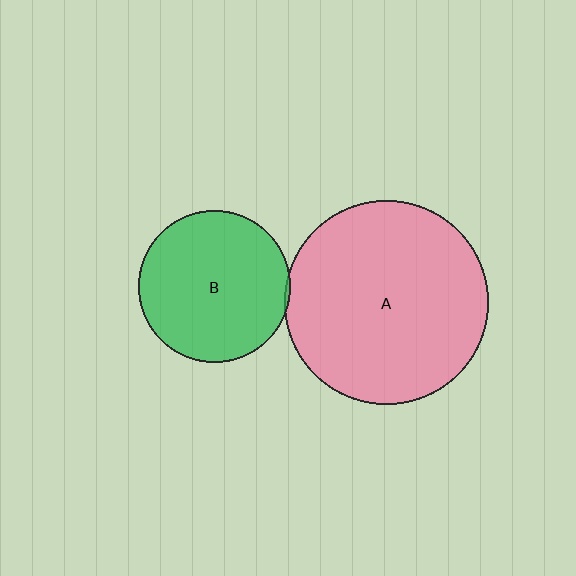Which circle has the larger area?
Circle A (pink).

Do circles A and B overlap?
Yes.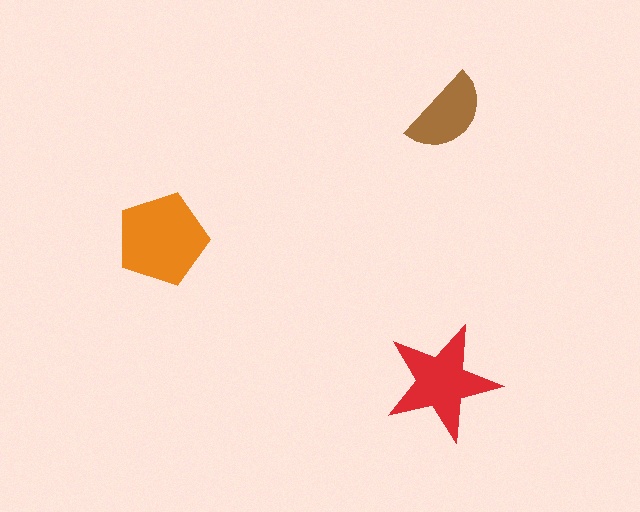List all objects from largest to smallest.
The orange pentagon, the red star, the brown semicircle.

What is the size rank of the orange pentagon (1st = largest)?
1st.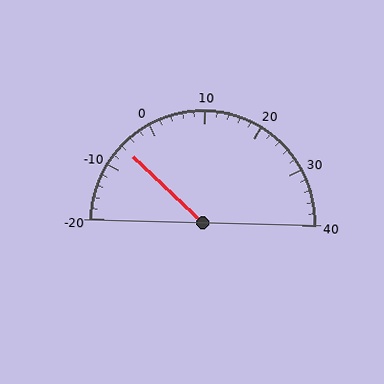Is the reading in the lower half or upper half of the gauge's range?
The reading is in the lower half of the range (-20 to 40).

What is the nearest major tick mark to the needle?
The nearest major tick mark is -10.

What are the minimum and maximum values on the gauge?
The gauge ranges from -20 to 40.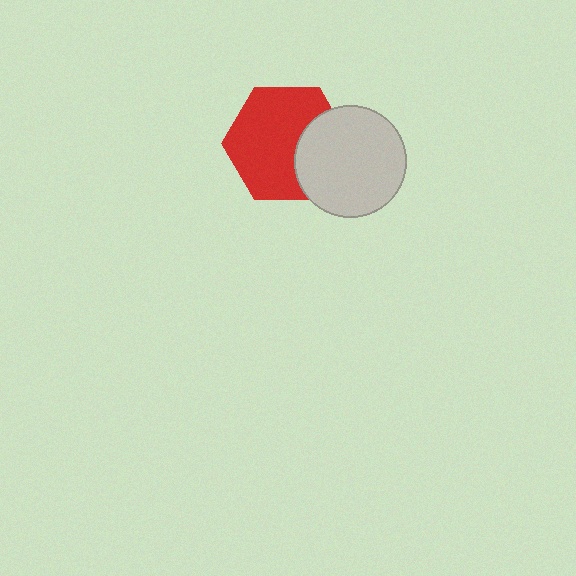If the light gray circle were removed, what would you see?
You would see the complete red hexagon.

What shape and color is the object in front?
The object in front is a light gray circle.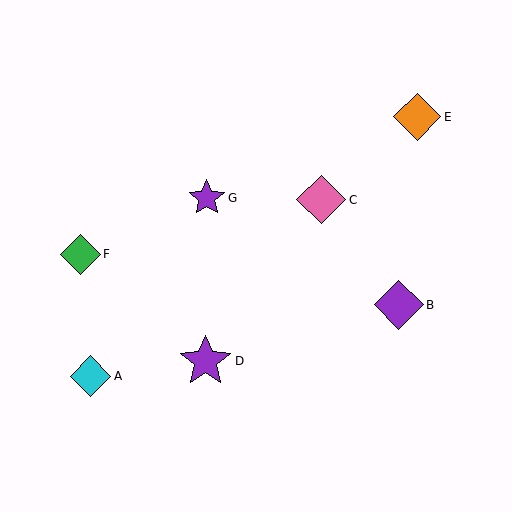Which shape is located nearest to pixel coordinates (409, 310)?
The purple diamond (labeled B) at (399, 305) is nearest to that location.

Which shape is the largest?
The purple star (labeled D) is the largest.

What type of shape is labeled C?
Shape C is a pink diamond.